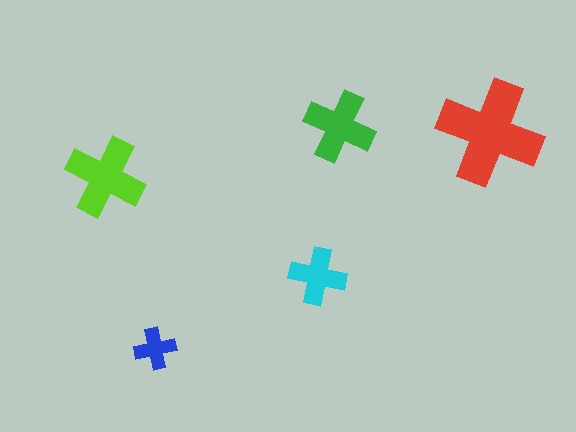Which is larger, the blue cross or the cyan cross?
The cyan one.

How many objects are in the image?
There are 5 objects in the image.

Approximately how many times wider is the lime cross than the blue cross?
About 2 times wider.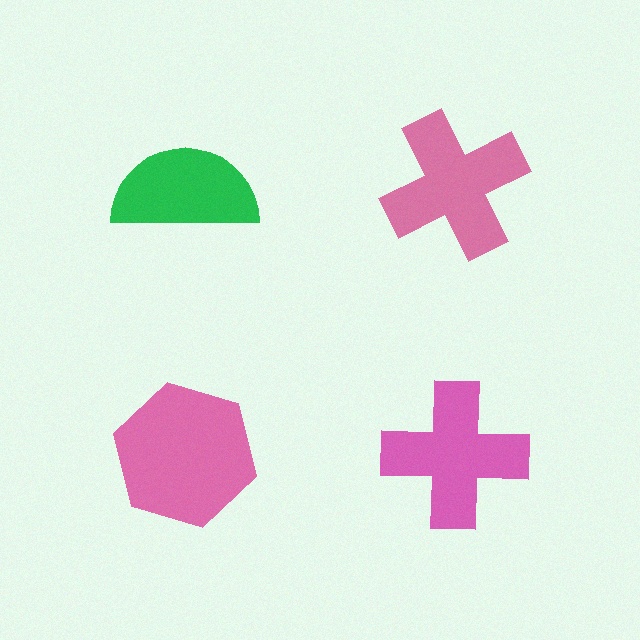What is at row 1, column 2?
A pink cross.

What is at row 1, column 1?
A green semicircle.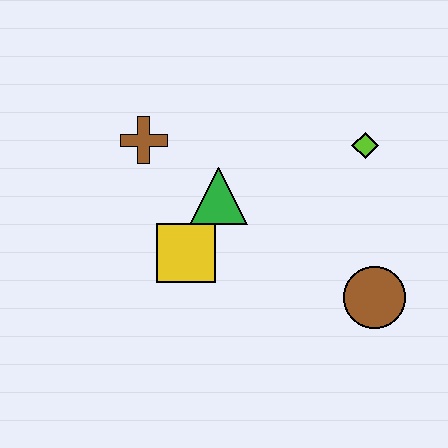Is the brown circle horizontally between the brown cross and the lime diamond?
No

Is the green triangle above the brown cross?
No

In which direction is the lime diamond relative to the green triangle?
The lime diamond is to the right of the green triangle.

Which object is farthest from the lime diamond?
The brown cross is farthest from the lime diamond.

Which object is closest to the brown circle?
The lime diamond is closest to the brown circle.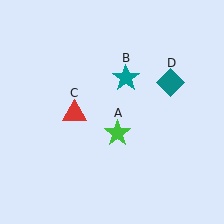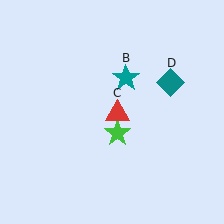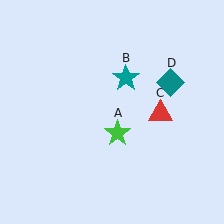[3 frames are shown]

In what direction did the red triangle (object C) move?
The red triangle (object C) moved right.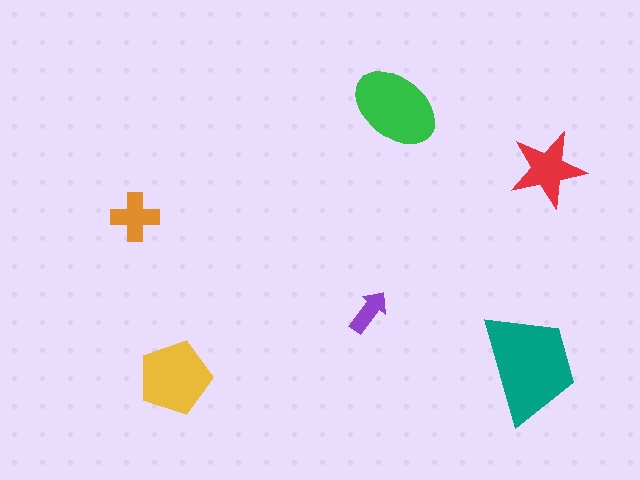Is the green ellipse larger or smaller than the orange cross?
Larger.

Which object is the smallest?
The purple arrow.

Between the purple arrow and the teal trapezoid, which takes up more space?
The teal trapezoid.